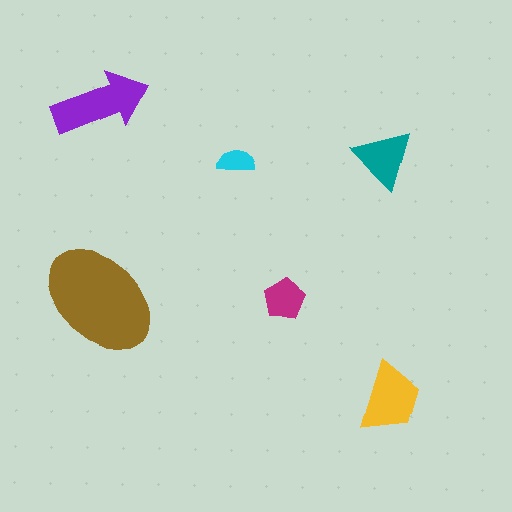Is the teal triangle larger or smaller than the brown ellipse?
Smaller.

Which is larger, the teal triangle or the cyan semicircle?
The teal triangle.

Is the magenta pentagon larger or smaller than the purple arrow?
Smaller.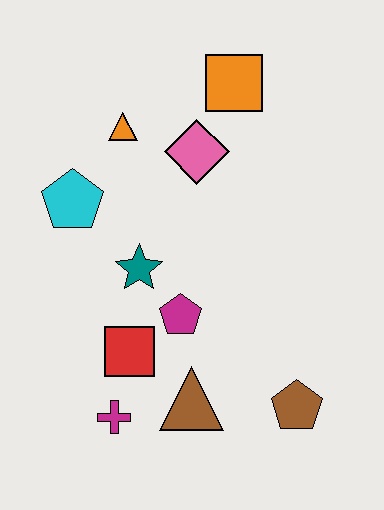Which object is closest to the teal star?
The magenta pentagon is closest to the teal star.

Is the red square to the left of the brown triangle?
Yes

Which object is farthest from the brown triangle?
The orange square is farthest from the brown triangle.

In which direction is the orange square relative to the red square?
The orange square is above the red square.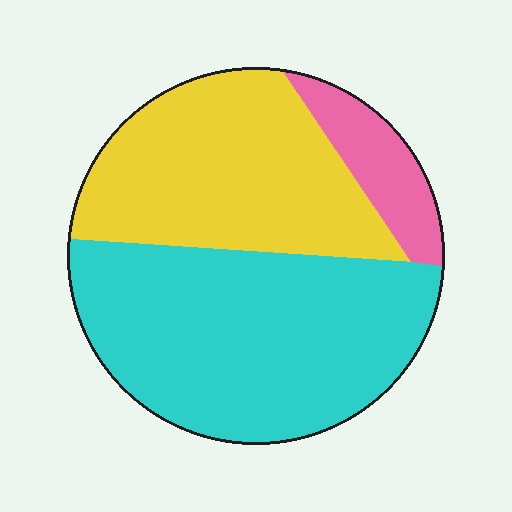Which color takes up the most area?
Cyan, at roughly 50%.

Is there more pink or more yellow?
Yellow.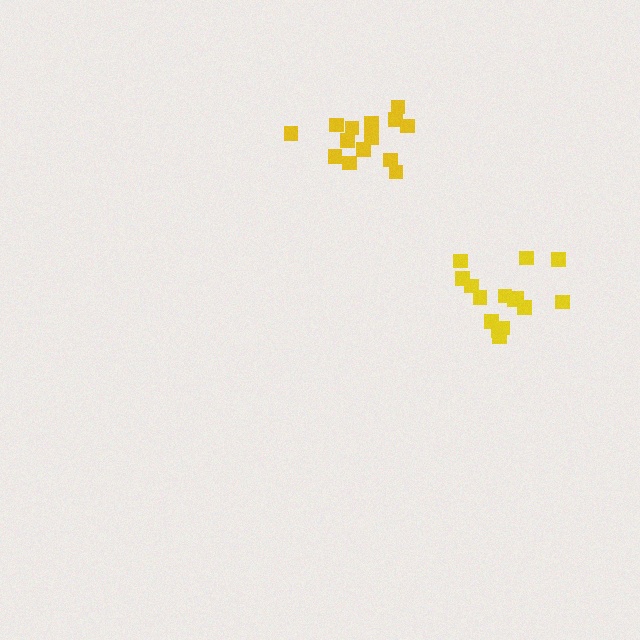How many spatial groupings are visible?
There are 2 spatial groupings.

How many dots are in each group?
Group 1: 15 dots, Group 2: 15 dots (30 total).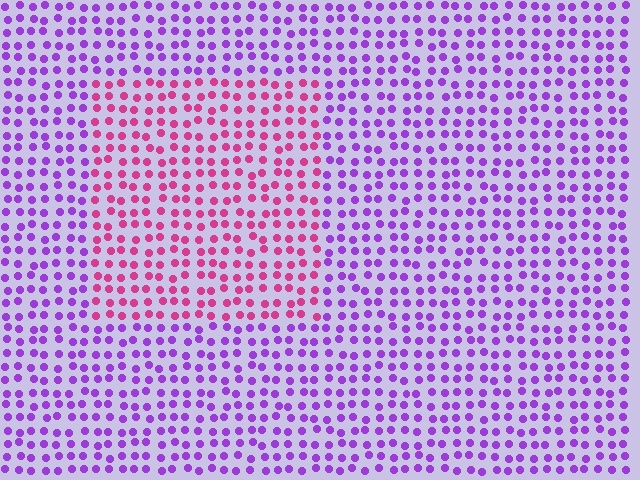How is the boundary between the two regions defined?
The boundary is defined purely by a slight shift in hue (about 48 degrees). Spacing, size, and orientation are identical on both sides.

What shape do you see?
I see a rectangle.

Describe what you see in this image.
The image is filled with small purple elements in a uniform arrangement. A rectangle-shaped region is visible where the elements are tinted to a slightly different hue, forming a subtle color boundary.